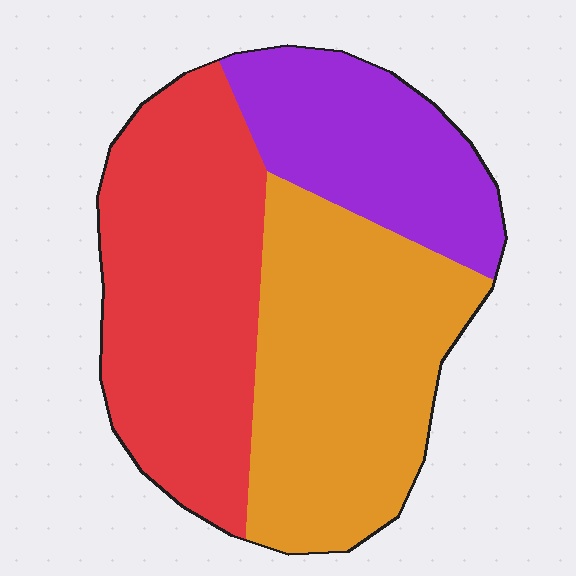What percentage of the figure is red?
Red covers 39% of the figure.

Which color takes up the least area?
Purple, at roughly 25%.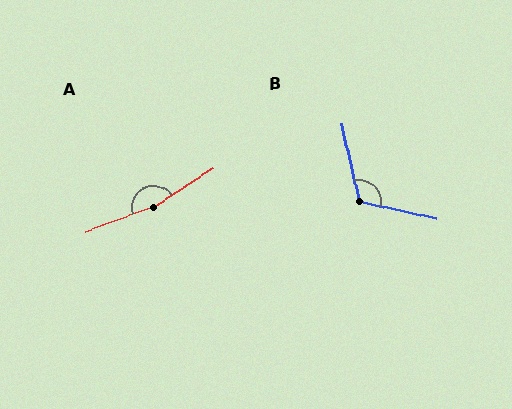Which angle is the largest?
A, at approximately 167 degrees.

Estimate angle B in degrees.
Approximately 115 degrees.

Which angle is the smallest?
B, at approximately 115 degrees.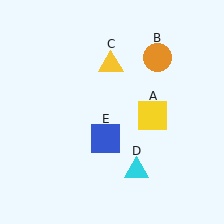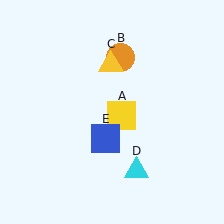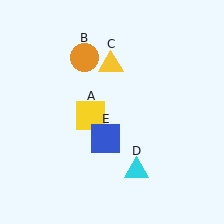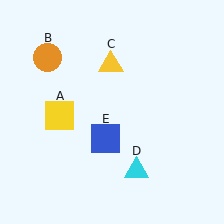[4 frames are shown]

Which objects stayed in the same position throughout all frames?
Yellow triangle (object C) and cyan triangle (object D) and blue square (object E) remained stationary.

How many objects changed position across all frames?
2 objects changed position: yellow square (object A), orange circle (object B).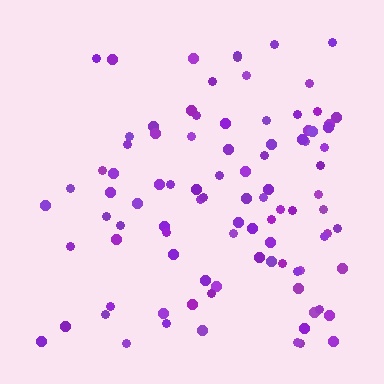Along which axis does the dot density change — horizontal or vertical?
Horizontal.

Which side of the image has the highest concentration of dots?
The right.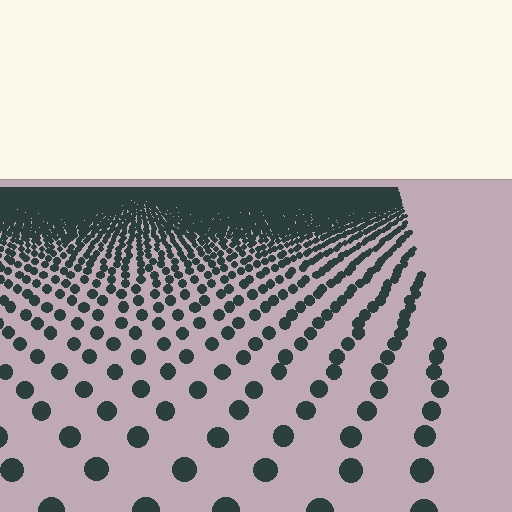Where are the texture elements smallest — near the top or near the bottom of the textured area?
Near the top.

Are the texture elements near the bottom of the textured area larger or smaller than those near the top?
Larger. Near the bottom, elements are closer to the viewer and appear at a bigger on-screen size.